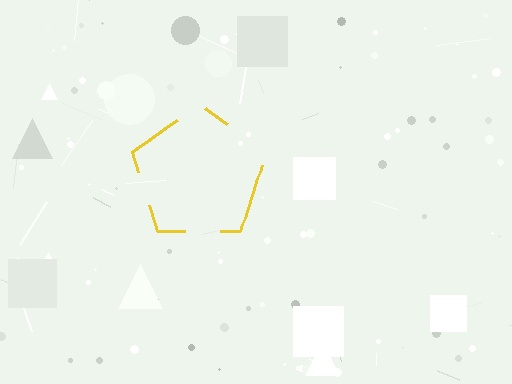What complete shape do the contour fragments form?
The contour fragments form a pentagon.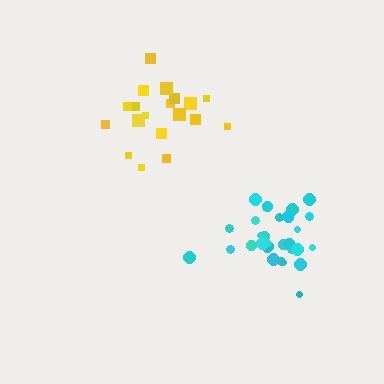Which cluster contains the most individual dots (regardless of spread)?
Cyan (31).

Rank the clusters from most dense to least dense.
cyan, yellow.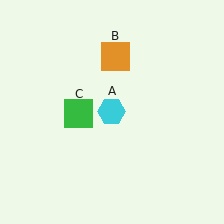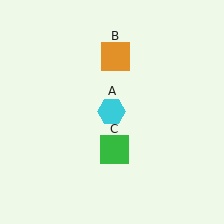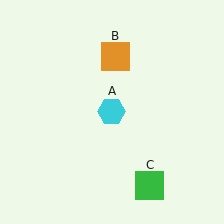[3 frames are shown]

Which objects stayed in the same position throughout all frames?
Cyan hexagon (object A) and orange square (object B) remained stationary.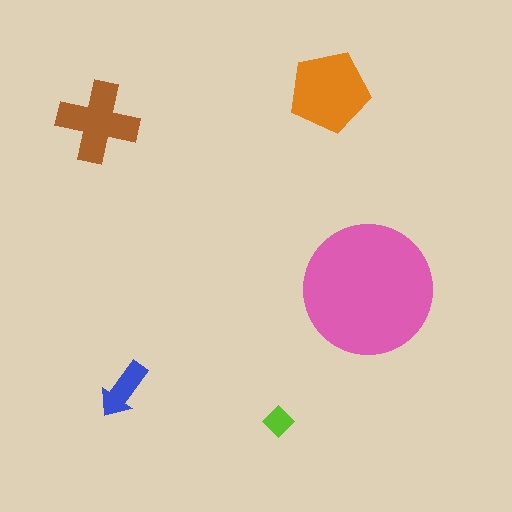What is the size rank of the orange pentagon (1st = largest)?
2nd.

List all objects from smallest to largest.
The lime diamond, the blue arrow, the brown cross, the orange pentagon, the pink circle.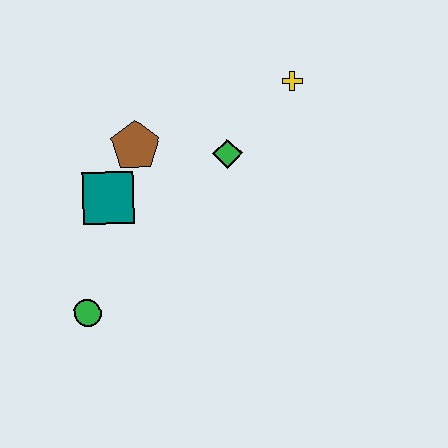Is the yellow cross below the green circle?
No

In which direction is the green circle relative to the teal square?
The green circle is below the teal square.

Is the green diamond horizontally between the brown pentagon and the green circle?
No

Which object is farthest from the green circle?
The yellow cross is farthest from the green circle.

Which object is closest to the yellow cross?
The green diamond is closest to the yellow cross.